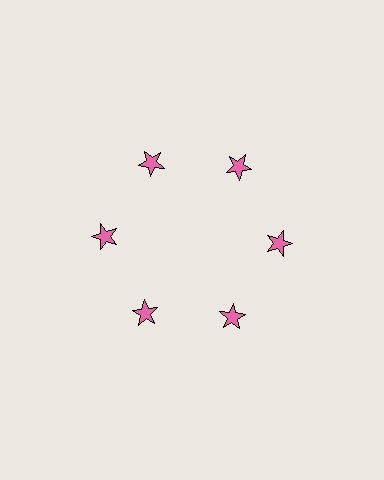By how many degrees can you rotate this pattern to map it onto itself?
The pattern maps onto itself every 60 degrees of rotation.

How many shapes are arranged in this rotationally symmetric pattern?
There are 6 shapes, arranged in 6 groups of 1.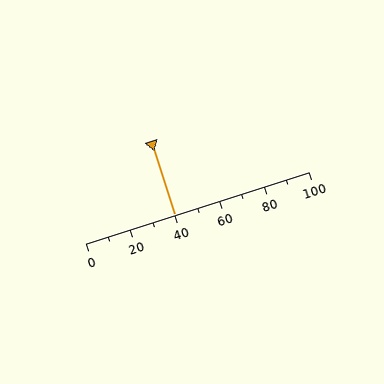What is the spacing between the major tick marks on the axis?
The major ticks are spaced 20 apart.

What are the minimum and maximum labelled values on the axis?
The axis runs from 0 to 100.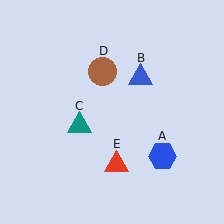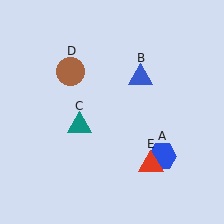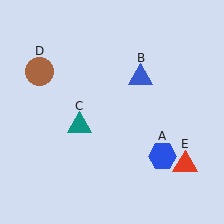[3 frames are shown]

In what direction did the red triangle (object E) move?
The red triangle (object E) moved right.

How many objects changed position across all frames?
2 objects changed position: brown circle (object D), red triangle (object E).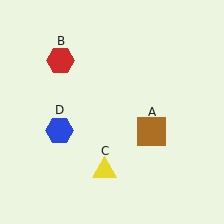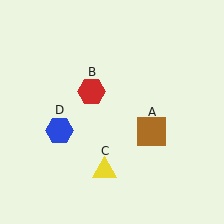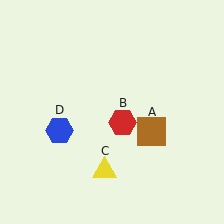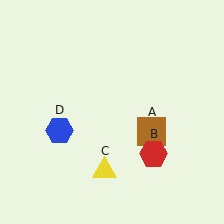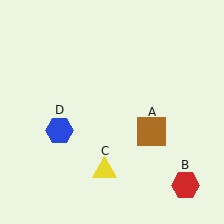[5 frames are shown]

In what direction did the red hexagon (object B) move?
The red hexagon (object B) moved down and to the right.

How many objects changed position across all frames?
1 object changed position: red hexagon (object B).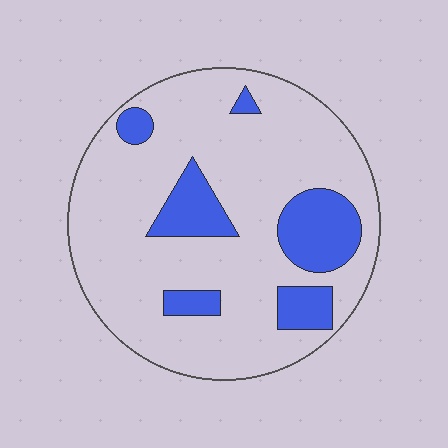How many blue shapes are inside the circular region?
6.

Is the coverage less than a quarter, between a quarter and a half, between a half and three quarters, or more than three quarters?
Less than a quarter.